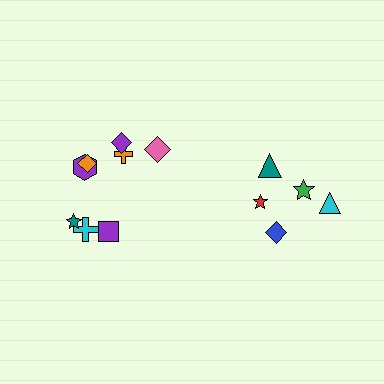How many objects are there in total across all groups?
There are 13 objects.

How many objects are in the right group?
There are 5 objects.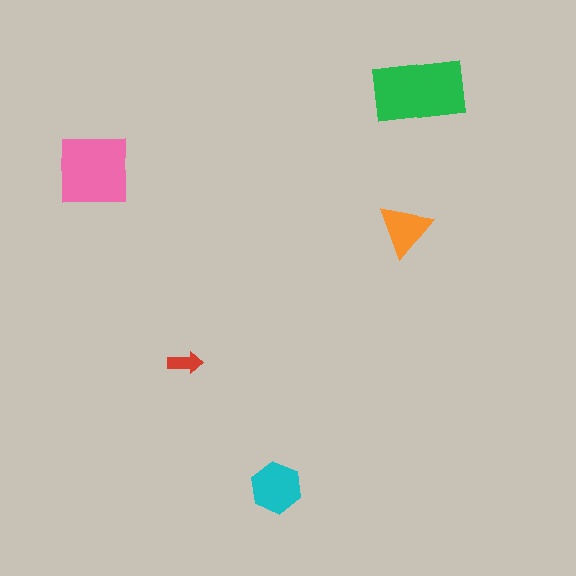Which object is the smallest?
The red arrow.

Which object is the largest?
The green rectangle.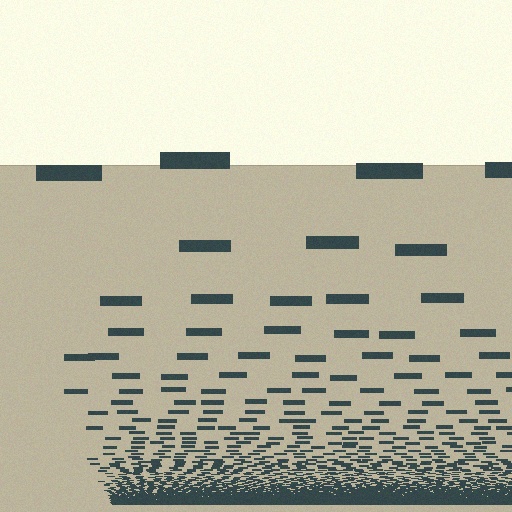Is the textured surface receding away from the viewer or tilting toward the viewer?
The surface appears to tilt toward the viewer. Texture elements get larger and sparser toward the top.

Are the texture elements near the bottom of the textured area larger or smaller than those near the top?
Smaller. The gradient is inverted — elements near the bottom are smaller and denser.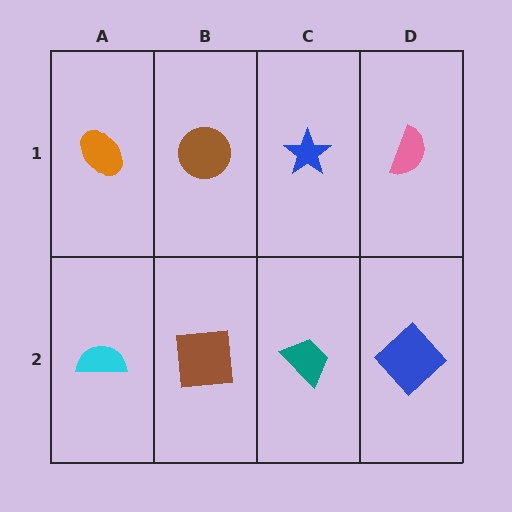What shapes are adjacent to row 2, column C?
A blue star (row 1, column C), a brown square (row 2, column B), a blue diamond (row 2, column D).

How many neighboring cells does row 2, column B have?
3.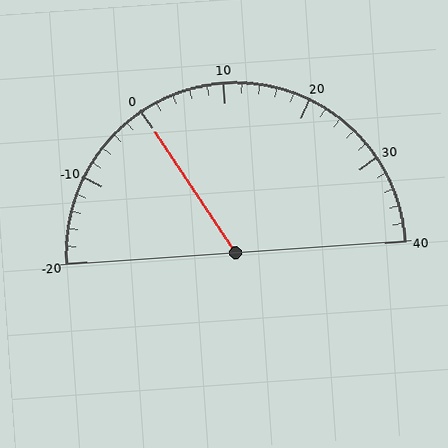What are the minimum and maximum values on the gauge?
The gauge ranges from -20 to 40.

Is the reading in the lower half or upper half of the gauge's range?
The reading is in the lower half of the range (-20 to 40).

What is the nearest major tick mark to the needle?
The nearest major tick mark is 0.